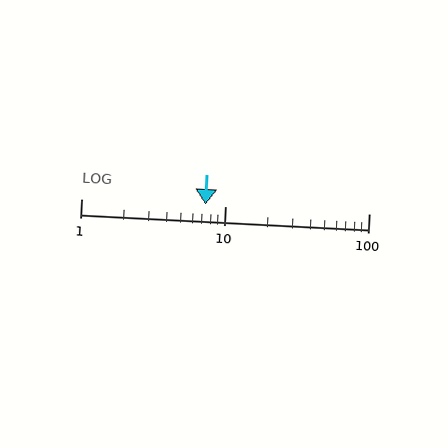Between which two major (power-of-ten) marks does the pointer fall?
The pointer is between 1 and 10.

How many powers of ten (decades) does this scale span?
The scale spans 2 decades, from 1 to 100.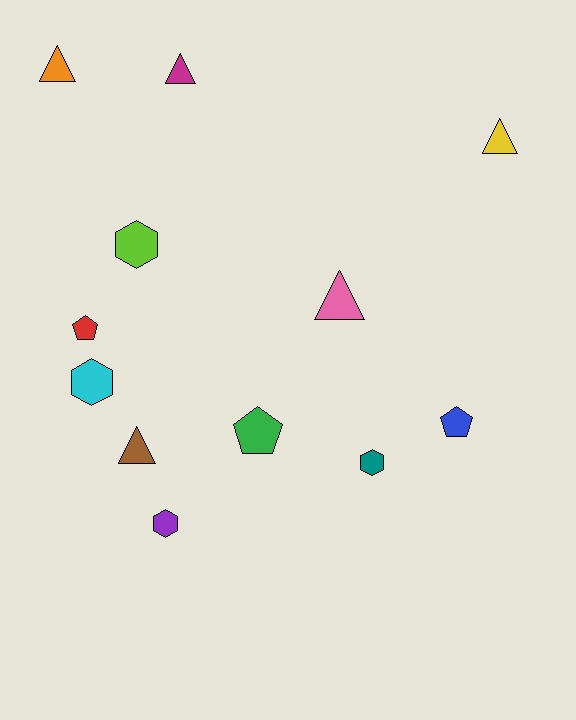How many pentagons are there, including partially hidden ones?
There are 3 pentagons.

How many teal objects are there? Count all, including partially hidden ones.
There is 1 teal object.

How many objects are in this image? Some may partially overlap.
There are 12 objects.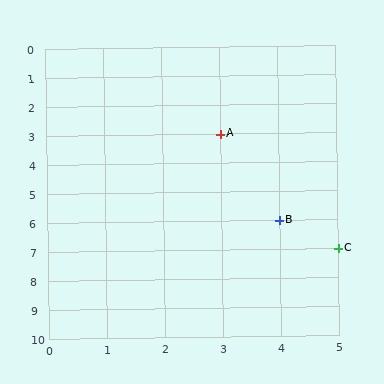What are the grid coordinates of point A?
Point A is at grid coordinates (3, 3).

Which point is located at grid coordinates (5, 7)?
Point C is at (5, 7).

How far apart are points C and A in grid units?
Points C and A are 2 columns and 4 rows apart (about 4.5 grid units diagonally).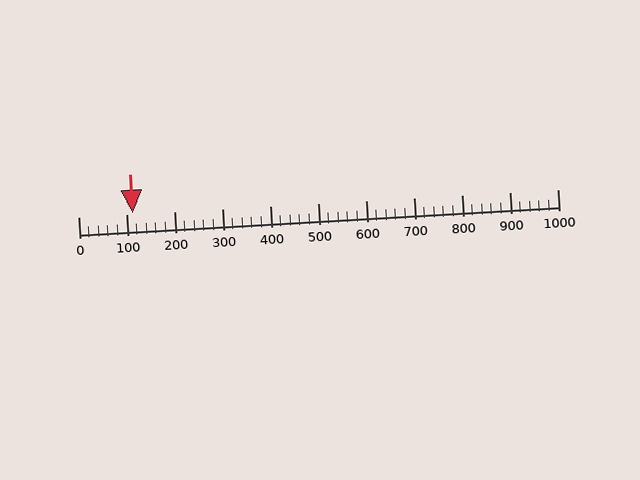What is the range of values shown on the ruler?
The ruler shows values from 0 to 1000.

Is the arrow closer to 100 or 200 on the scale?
The arrow is closer to 100.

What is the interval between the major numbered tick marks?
The major tick marks are spaced 100 units apart.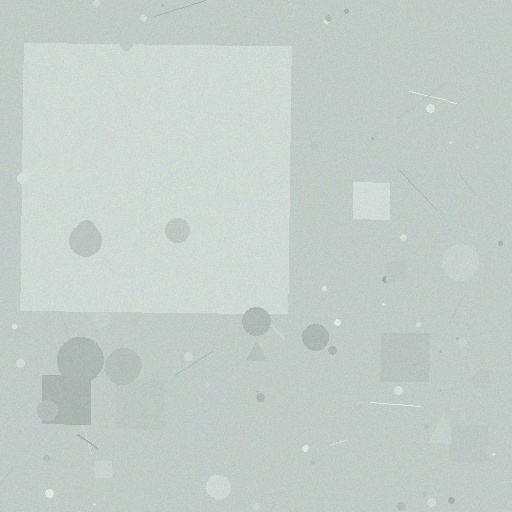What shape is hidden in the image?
A square is hidden in the image.